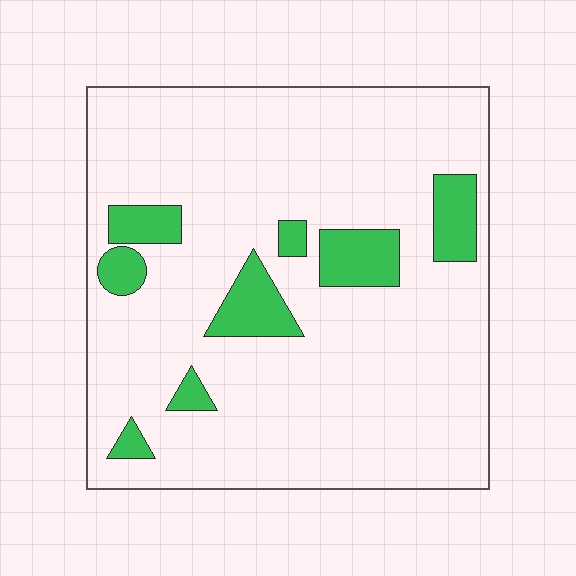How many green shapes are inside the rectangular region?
8.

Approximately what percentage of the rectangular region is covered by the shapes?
Approximately 15%.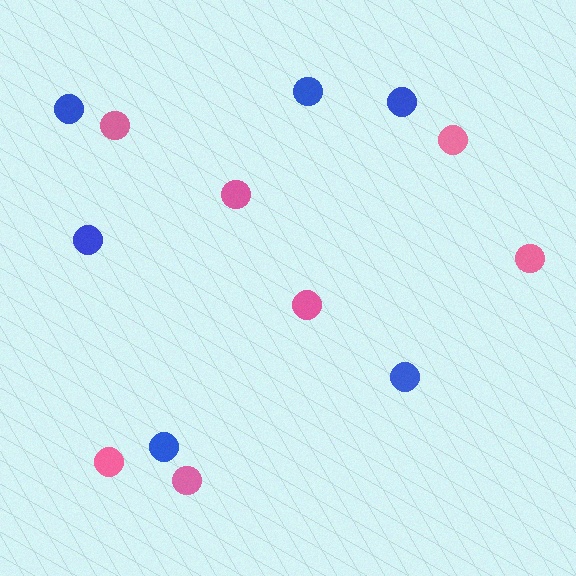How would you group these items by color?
There are 2 groups: one group of pink circles (7) and one group of blue circles (6).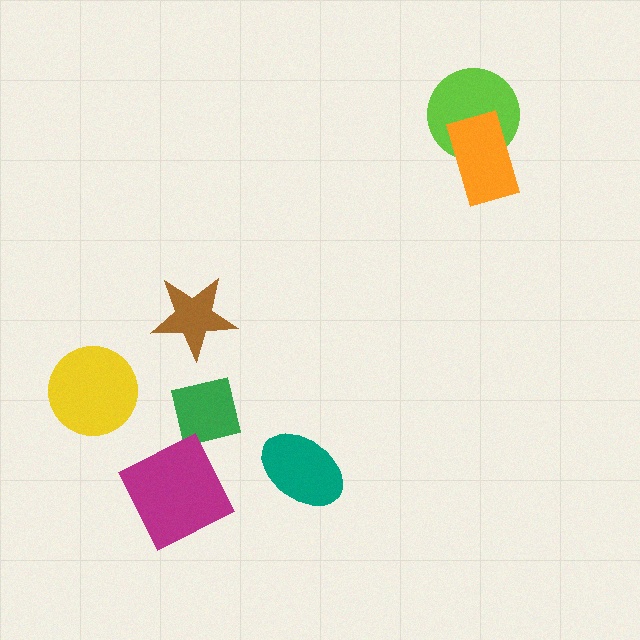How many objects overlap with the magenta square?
0 objects overlap with the magenta square.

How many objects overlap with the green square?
0 objects overlap with the green square.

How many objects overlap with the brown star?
0 objects overlap with the brown star.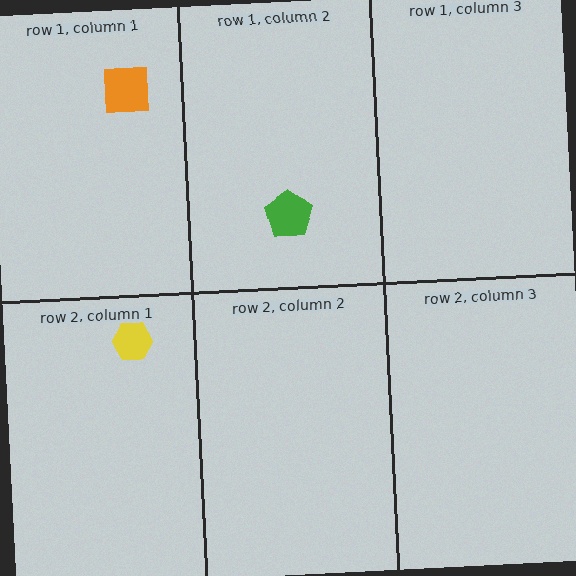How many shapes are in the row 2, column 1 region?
1.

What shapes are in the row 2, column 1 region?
The yellow hexagon.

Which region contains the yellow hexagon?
The row 2, column 1 region.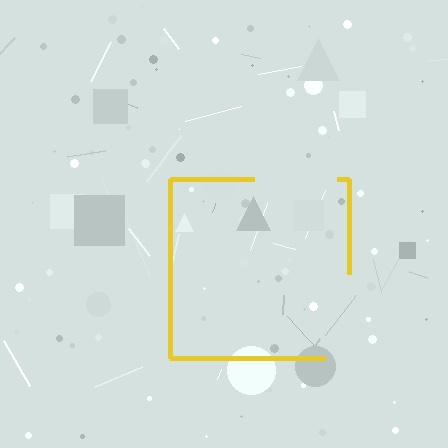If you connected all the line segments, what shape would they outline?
They would outline a square.